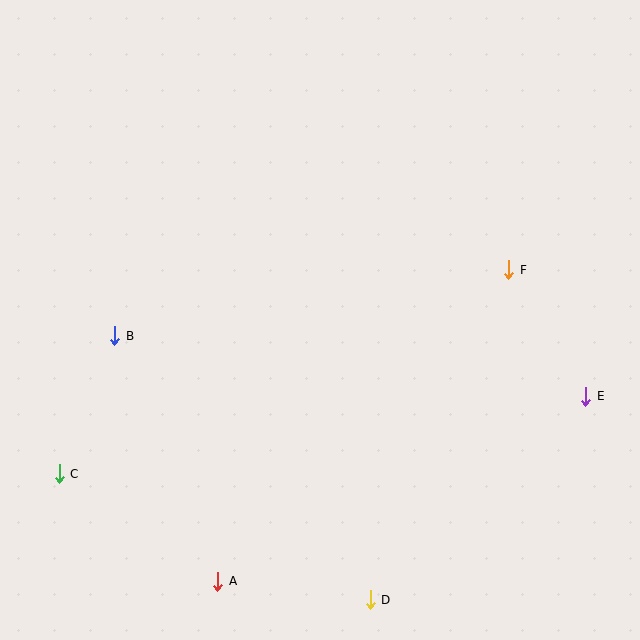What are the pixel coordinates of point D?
Point D is at (370, 600).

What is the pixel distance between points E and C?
The distance between E and C is 532 pixels.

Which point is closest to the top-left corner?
Point B is closest to the top-left corner.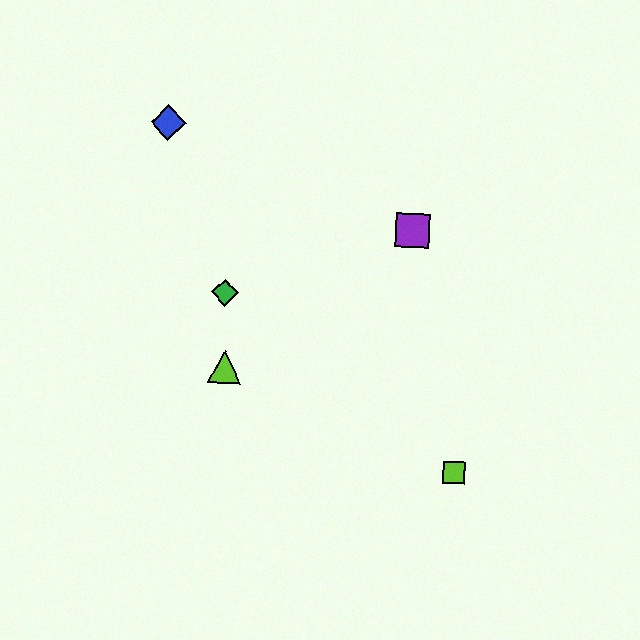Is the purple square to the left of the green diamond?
No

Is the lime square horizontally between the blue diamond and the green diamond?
No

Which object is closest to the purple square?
The green diamond is closest to the purple square.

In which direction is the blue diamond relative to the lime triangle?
The blue diamond is above the lime triangle.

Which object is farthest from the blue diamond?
The lime square is farthest from the blue diamond.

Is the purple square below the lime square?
No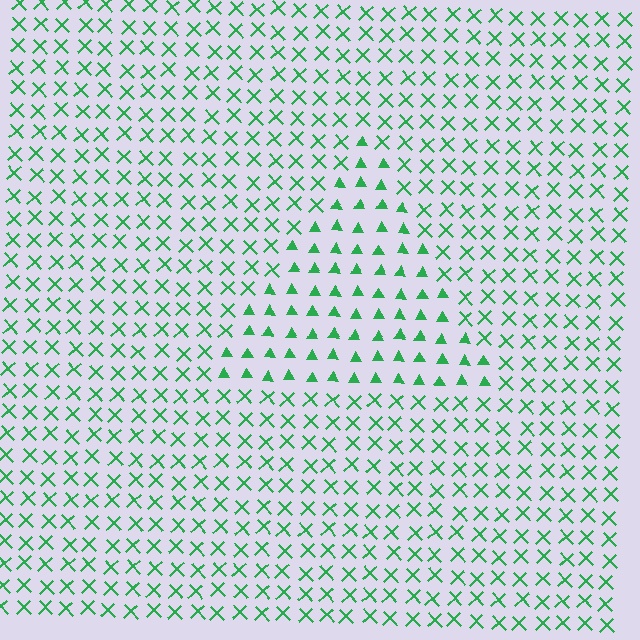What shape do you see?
I see a triangle.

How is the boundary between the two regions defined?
The boundary is defined by a change in element shape: triangles inside vs. X marks outside. All elements share the same color and spacing.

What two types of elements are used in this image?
The image uses triangles inside the triangle region and X marks outside it.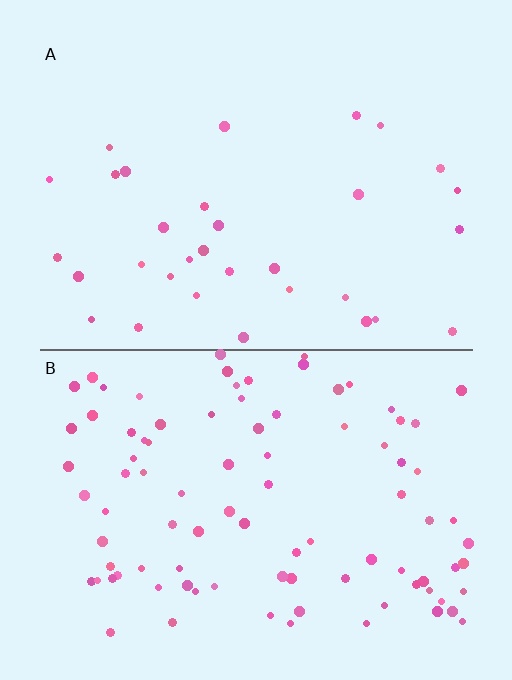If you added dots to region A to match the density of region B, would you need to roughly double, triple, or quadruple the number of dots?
Approximately triple.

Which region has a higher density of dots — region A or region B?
B (the bottom).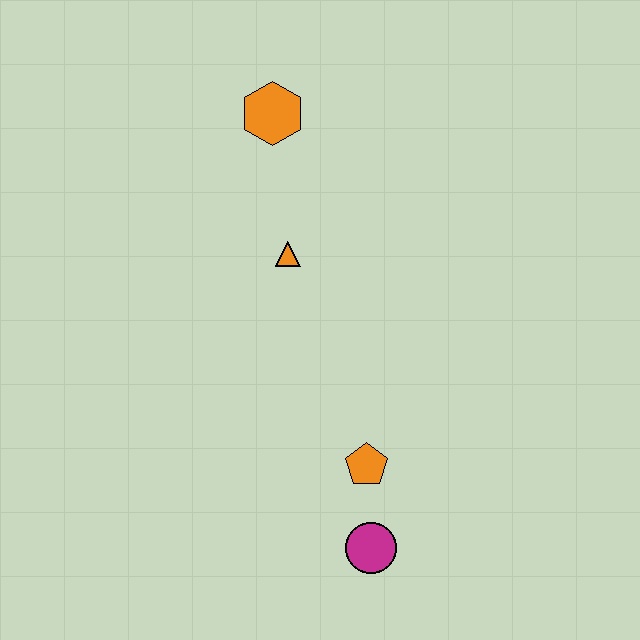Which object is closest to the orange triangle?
The orange hexagon is closest to the orange triangle.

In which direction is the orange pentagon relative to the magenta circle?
The orange pentagon is above the magenta circle.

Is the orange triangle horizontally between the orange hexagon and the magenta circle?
Yes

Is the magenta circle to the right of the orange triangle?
Yes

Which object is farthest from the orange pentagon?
The orange hexagon is farthest from the orange pentagon.